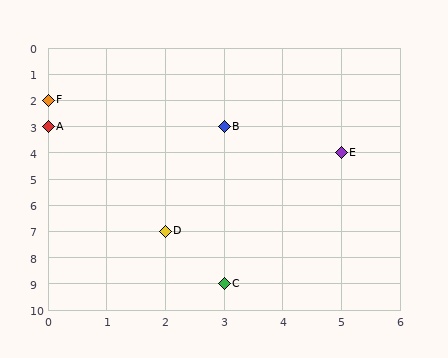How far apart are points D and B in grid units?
Points D and B are 1 column and 4 rows apart (about 4.1 grid units diagonally).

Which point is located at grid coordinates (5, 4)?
Point E is at (5, 4).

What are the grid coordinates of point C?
Point C is at grid coordinates (3, 9).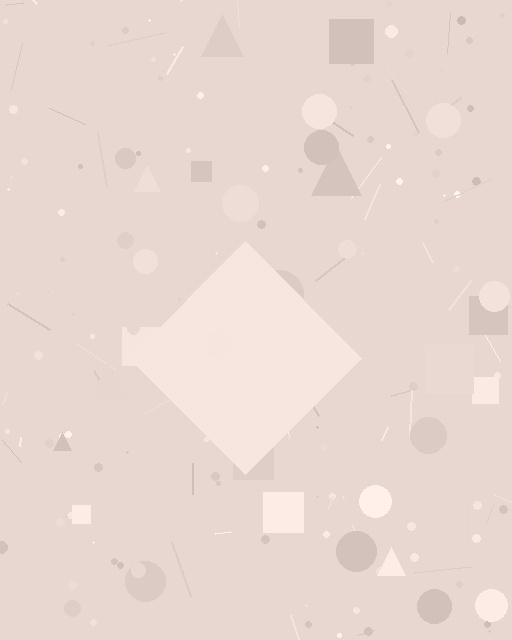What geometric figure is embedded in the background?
A diamond is embedded in the background.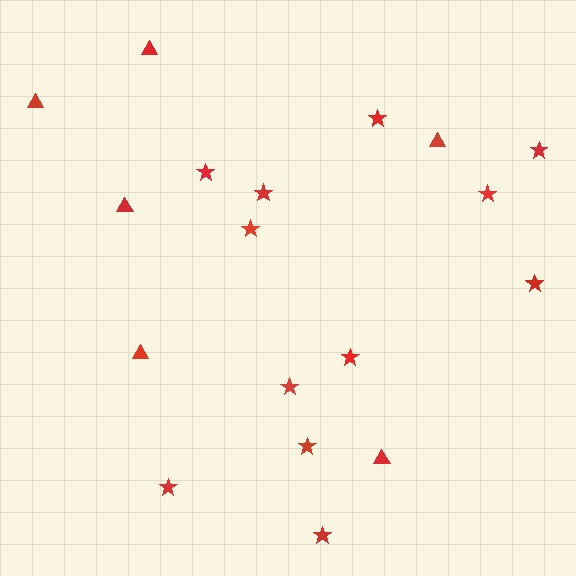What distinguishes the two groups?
There are 2 groups: one group of stars (12) and one group of triangles (6).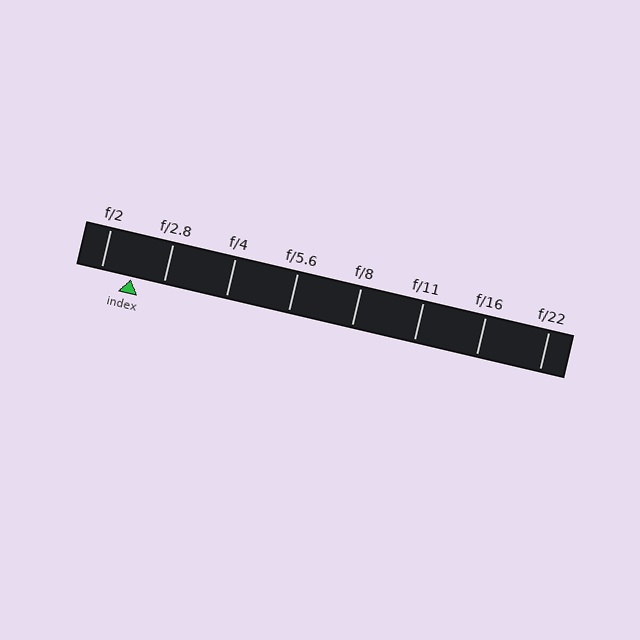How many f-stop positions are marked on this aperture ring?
There are 8 f-stop positions marked.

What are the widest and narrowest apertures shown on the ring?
The widest aperture shown is f/2 and the narrowest is f/22.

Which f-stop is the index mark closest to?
The index mark is closest to f/2.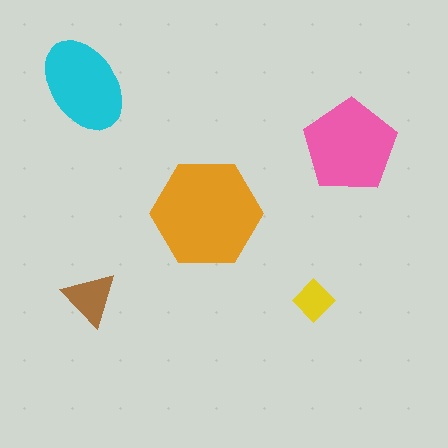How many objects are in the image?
There are 5 objects in the image.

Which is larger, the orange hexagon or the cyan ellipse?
The orange hexagon.